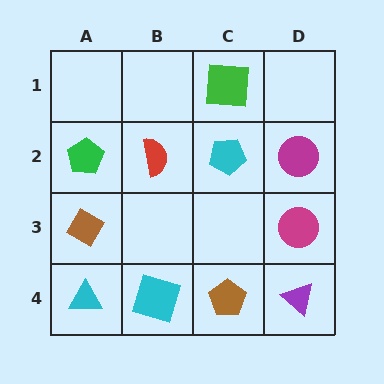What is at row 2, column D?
A magenta circle.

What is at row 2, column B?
A red semicircle.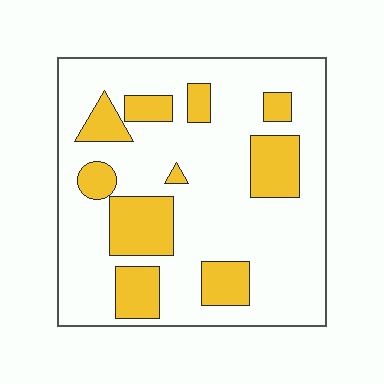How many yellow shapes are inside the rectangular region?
10.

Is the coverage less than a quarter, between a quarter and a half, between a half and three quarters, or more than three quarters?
Less than a quarter.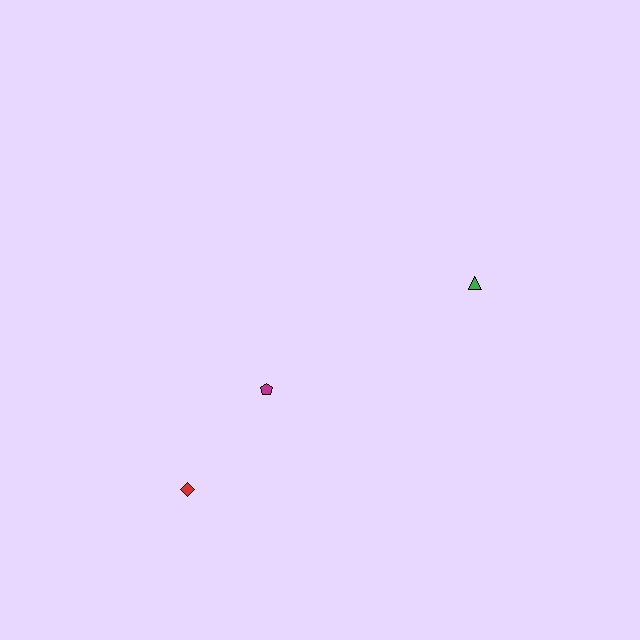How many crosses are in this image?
There are no crosses.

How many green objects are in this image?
There is 1 green object.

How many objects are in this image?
There are 3 objects.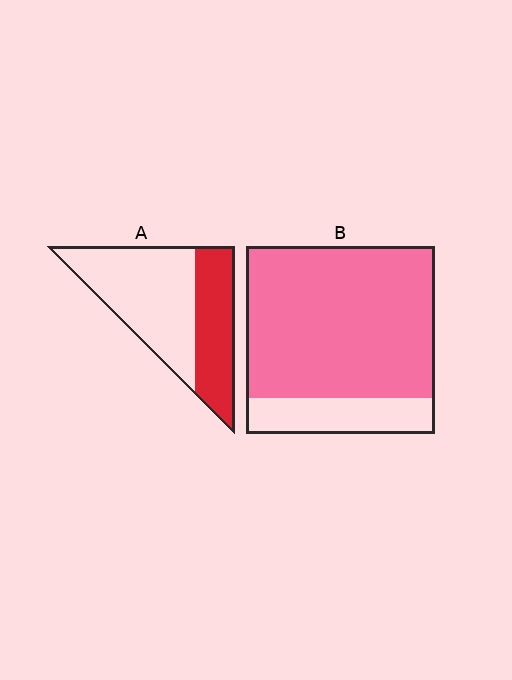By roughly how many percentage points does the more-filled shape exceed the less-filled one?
By roughly 45 percentage points (B over A).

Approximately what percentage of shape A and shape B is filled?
A is approximately 40% and B is approximately 80%.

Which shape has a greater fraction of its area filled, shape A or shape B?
Shape B.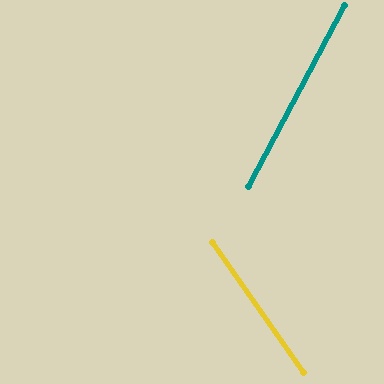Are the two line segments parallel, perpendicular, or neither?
Neither parallel nor perpendicular — they differ by about 63°.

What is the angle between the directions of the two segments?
Approximately 63 degrees.